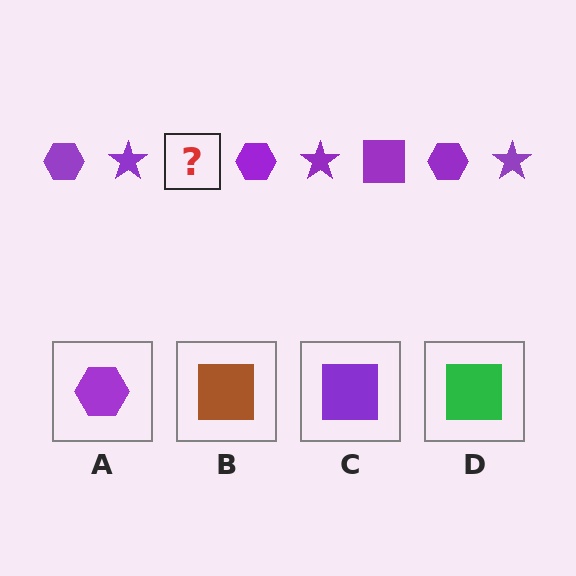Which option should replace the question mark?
Option C.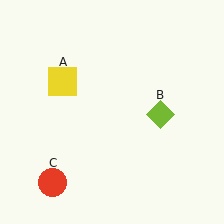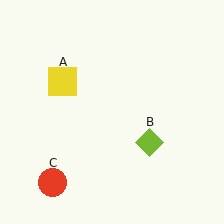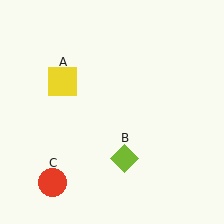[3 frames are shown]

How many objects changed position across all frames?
1 object changed position: lime diamond (object B).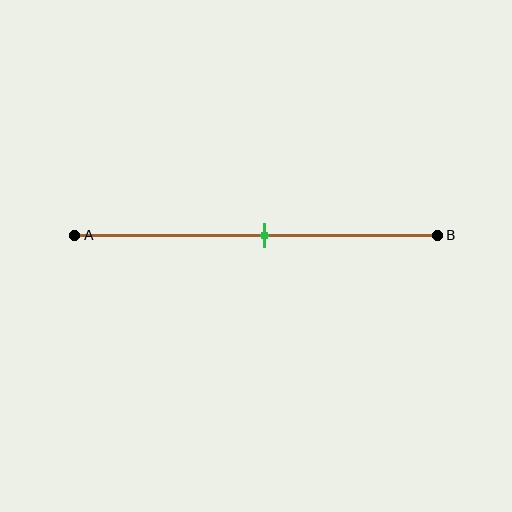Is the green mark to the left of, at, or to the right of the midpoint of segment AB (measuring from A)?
The green mark is approximately at the midpoint of segment AB.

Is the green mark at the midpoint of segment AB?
Yes, the mark is approximately at the midpoint.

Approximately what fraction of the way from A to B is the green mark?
The green mark is approximately 50% of the way from A to B.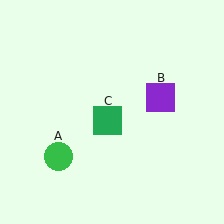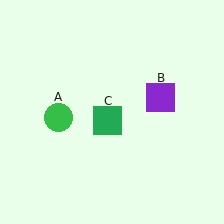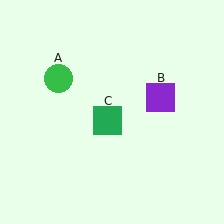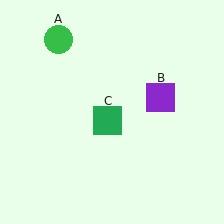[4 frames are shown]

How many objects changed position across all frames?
1 object changed position: green circle (object A).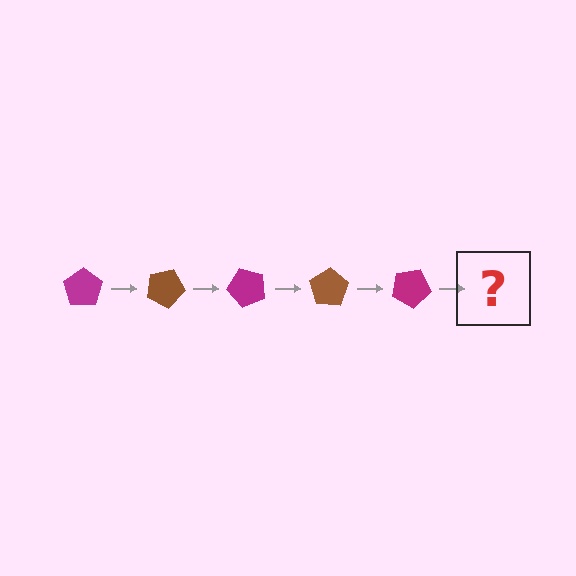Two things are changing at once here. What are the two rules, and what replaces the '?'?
The two rules are that it rotates 25 degrees each step and the color cycles through magenta and brown. The '?' should be a brown pentagon, rotated 125 degrees from the start.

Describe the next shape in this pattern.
It should be a brown pentagon, rotated 125 degrees from the start.